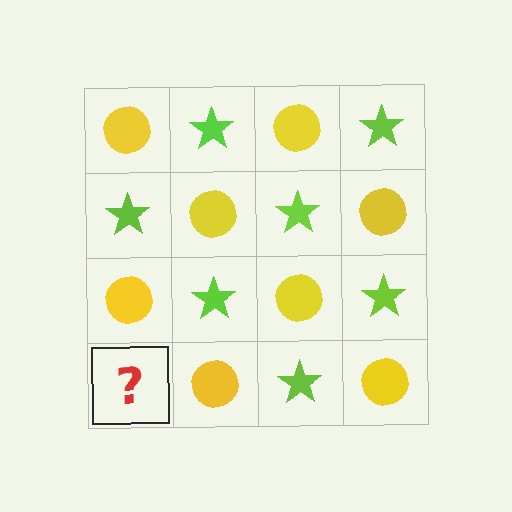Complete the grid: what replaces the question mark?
The question mark should be replaced with a lime star.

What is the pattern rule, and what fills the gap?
The rule is that it alternates yellow circle and lime star in a checkerboard pattern. The gap should be filled with a lime star.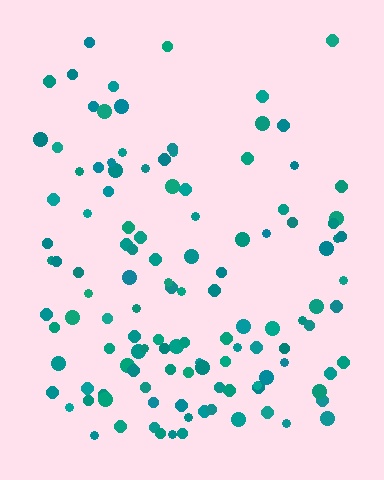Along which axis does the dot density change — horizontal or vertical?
Vertical.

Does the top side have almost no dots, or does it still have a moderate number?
Still a moderate number, just noticeably fewer than the bottom.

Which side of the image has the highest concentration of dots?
The bottom.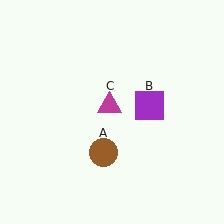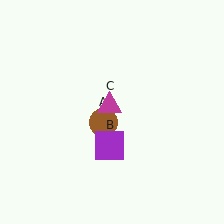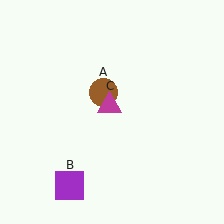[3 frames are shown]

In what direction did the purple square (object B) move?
The purple square (object B) moved down and to the left.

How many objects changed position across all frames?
2 objects changed position: brown circle (object A), purple square (object B).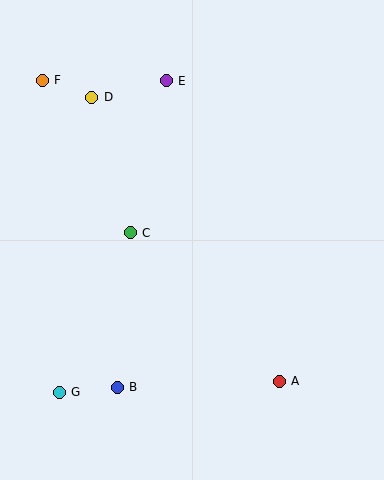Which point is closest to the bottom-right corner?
Point A is closest to the bottom-right corner.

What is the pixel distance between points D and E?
The distance between D and E is 76 pixels.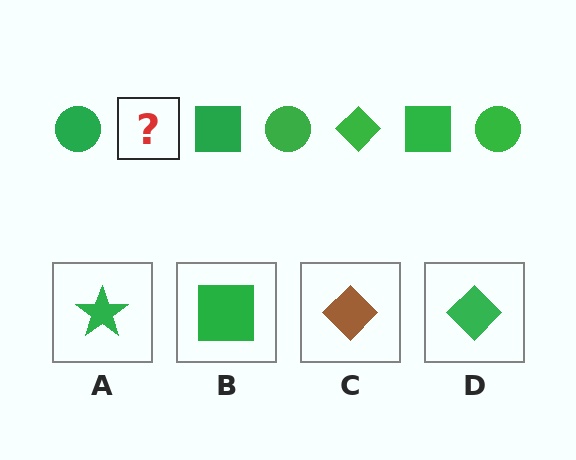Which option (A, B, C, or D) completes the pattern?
D.